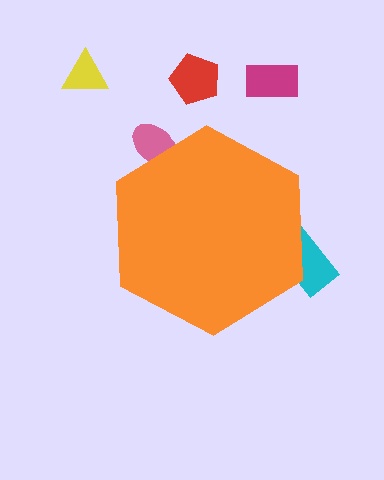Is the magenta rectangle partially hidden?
No, the magenta rectangle is fully visible.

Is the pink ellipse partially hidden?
Yes, the pink ellipse is partially hidden behind the orange hexagon.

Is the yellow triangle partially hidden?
No, the yellow triangle is fully visible.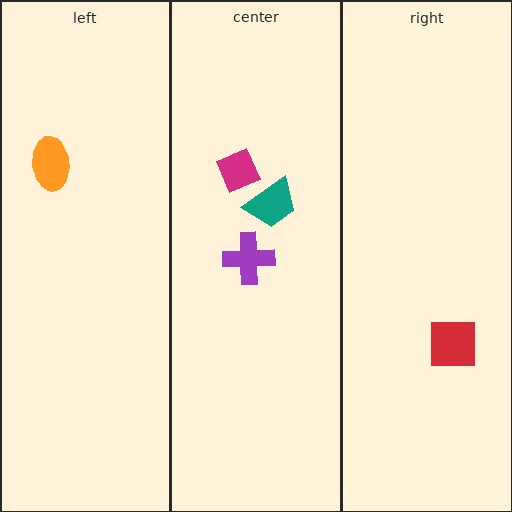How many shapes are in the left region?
1.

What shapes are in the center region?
The purple cross, the teal trapezoid, the magenta diamond.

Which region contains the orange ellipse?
The left region.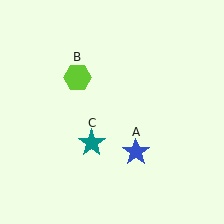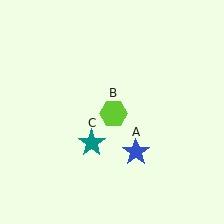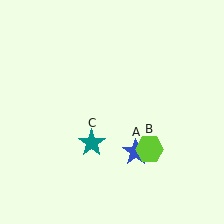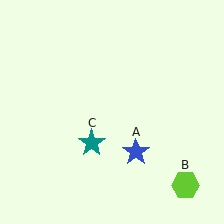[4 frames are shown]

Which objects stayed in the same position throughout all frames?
Blue star (object A) and teal star (object C) remained stationary.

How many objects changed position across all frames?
1 object changed position: lime hexagon (object B).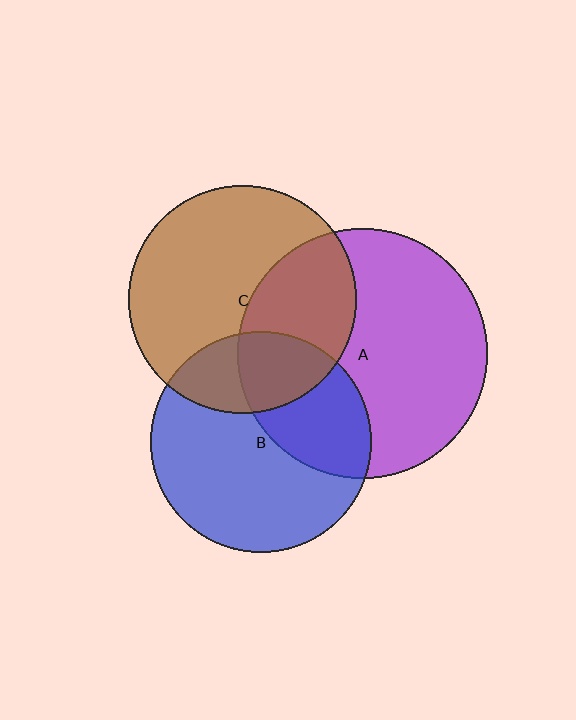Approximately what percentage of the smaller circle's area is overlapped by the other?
Approximately 35%.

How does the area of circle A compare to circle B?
Approximately 1.3 times.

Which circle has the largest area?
Circle A (purple).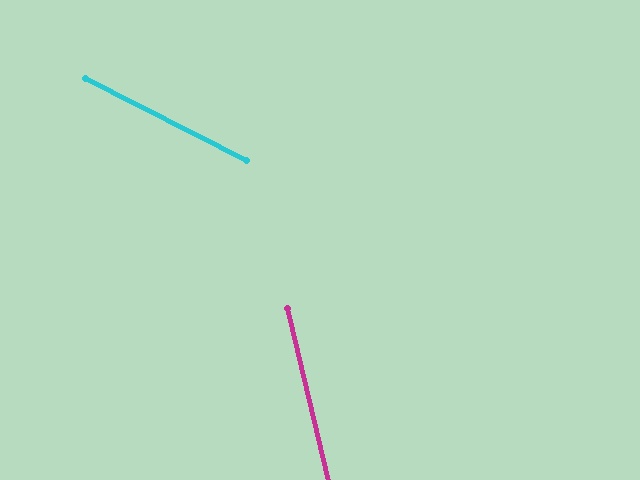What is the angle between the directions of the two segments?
Approximately 50 degrees.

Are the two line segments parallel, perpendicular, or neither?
Neither parallel nor perpendicular — they differ by about 50°.